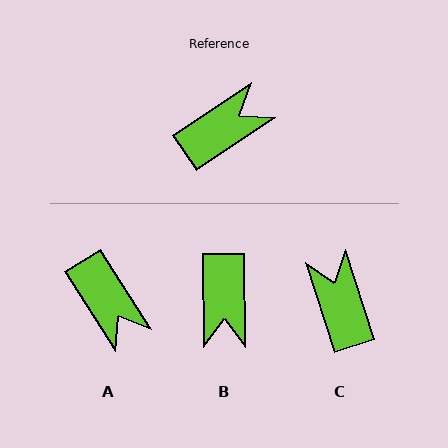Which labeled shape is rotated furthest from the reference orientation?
B, about 124 degrees away.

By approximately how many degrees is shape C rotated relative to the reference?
Approximately 74 degrees counter-clockwise.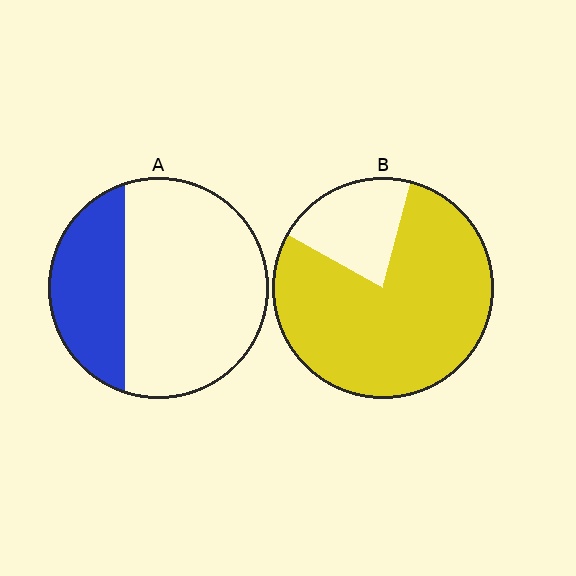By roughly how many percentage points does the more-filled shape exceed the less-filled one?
By roughly 50 percentage points (B over A).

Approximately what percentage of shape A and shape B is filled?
A is approximately 30% and B is approximately 80%.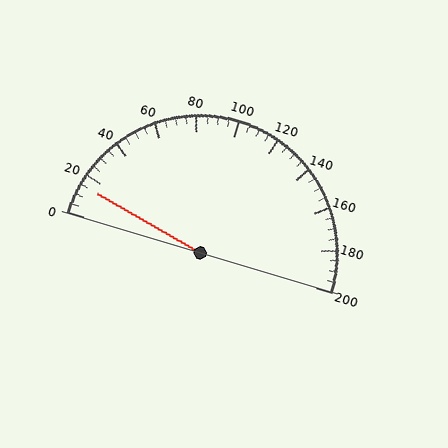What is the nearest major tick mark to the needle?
The nearest major tick mark is 20.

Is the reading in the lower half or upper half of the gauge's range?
The reading is in the lower half of the range (0 to 200).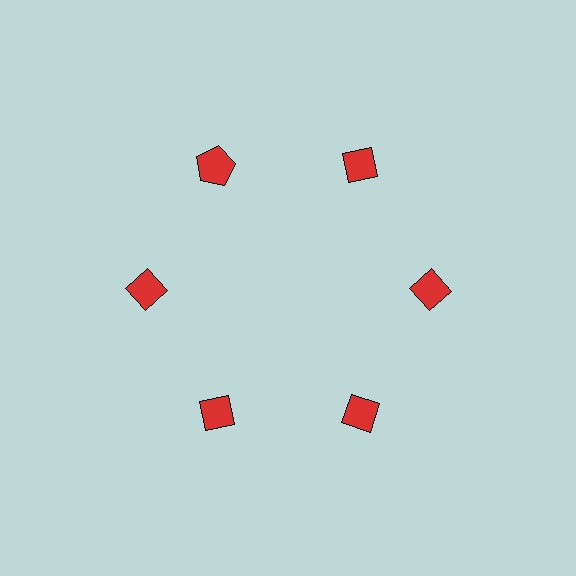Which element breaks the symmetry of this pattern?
The red pentagon at roughly the 11 o'clock position breaks the symmetry. All other shapes are red diamonds.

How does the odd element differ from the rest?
It has a different shape: pentagon instead of diamond.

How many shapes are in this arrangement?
There are 6 shapes arranged in a ring pattern.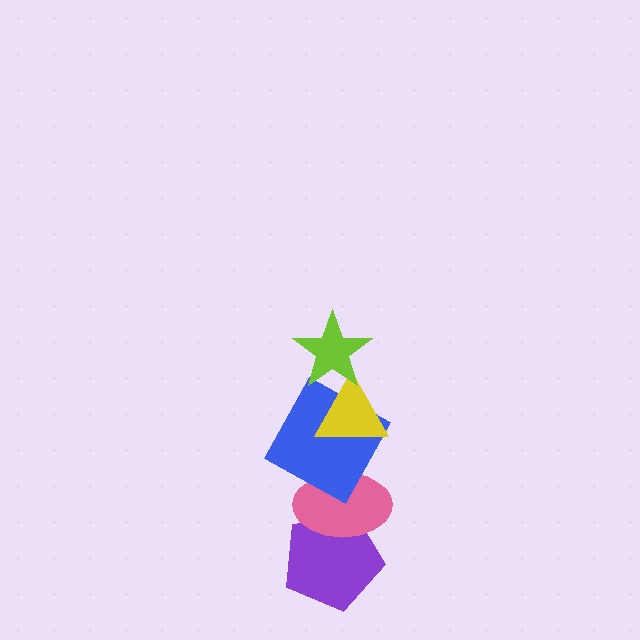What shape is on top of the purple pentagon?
The pink ellipse is on top of the purple pentagon.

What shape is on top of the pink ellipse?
The blue square is on top of the pink ellipse.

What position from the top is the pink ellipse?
The pink ellipse is 4th from the top.